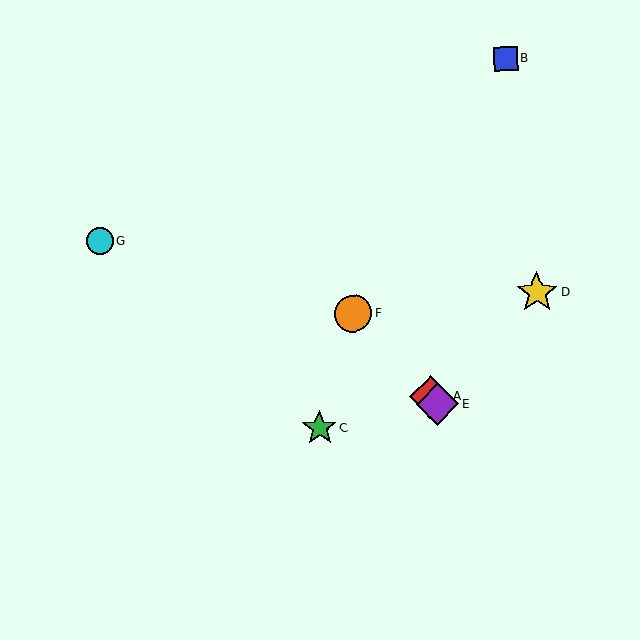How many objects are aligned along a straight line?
3 objects (A, E, F) are aligned along a straight line.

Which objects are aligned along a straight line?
Objects A, E, F are aligned along a straight line.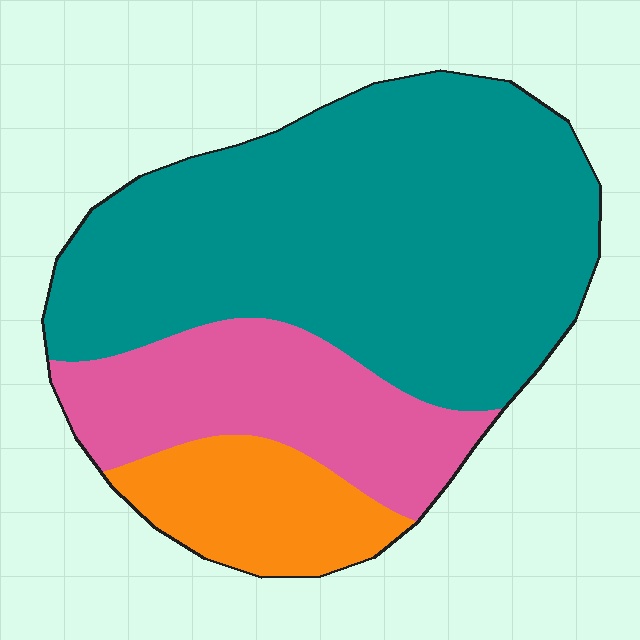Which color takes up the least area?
Orange, at roughly 15%.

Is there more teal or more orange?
Teal.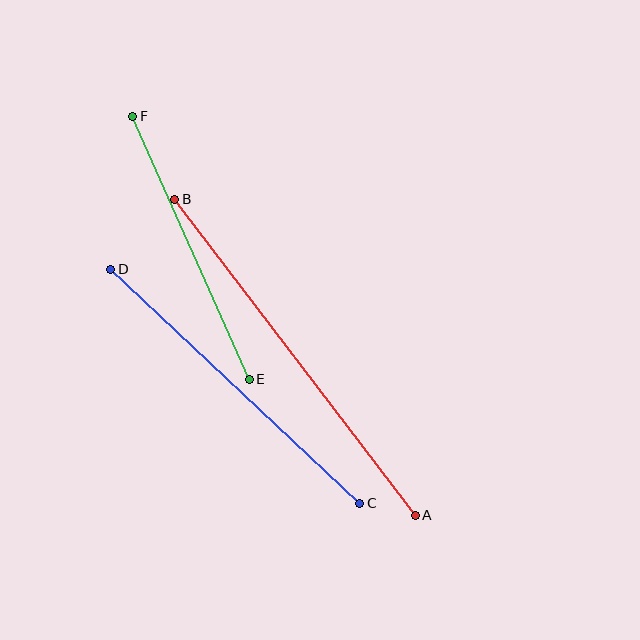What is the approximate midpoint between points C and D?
The midpoint is at approximately (235, 386) pixels.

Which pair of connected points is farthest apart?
Points A and B are farthest apart.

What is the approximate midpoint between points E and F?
The midpoint is at approximately (191, 248) pixels.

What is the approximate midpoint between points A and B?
The midpoint is at approximately (295, 357) pixels.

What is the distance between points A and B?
The distance is approximately 397 pixels.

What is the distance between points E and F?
The distance is approximately 287 pixels.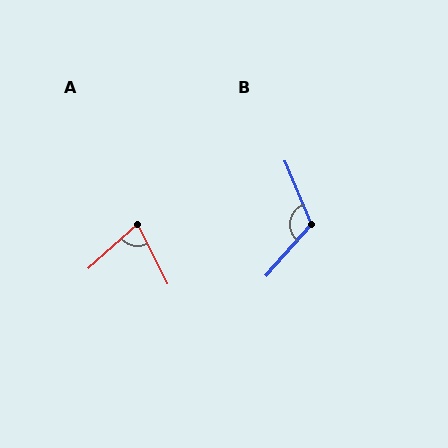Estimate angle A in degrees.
Approximately 74 degrees.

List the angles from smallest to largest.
A (74°), B (116°).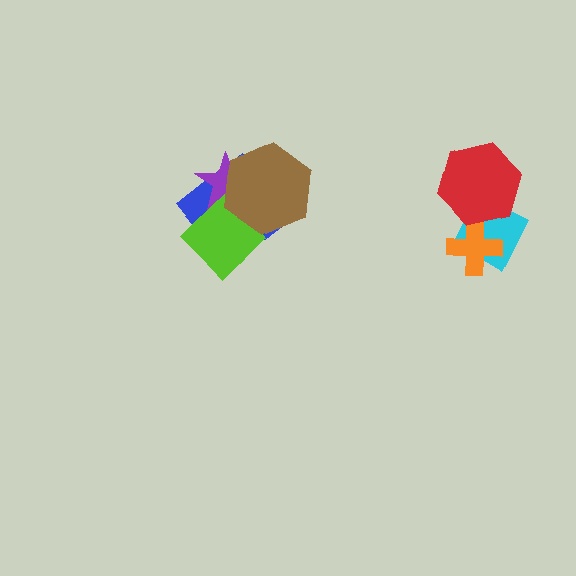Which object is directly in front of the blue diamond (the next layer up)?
The purple star is directly in front of the blue diamond.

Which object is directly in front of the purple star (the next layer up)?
The lime diamond is directly in front of the purple star.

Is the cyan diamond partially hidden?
Yes, it is partially covered by another shape.